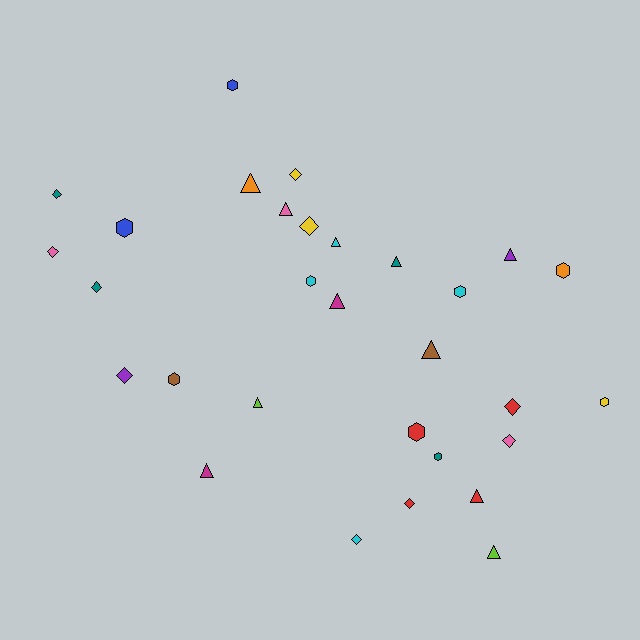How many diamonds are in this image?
There are 10 diamonds.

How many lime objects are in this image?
There are 2 lime objects.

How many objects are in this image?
There are 30 objects.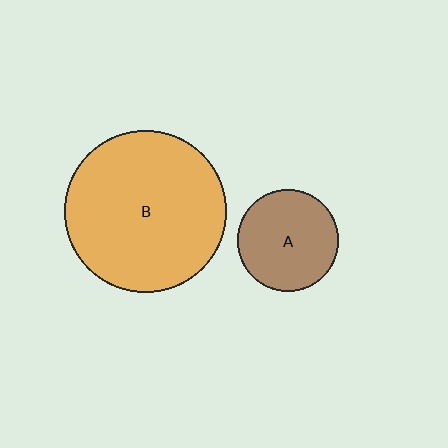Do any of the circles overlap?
No, none of the circles overlap.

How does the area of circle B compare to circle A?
Approximately 2.5 times.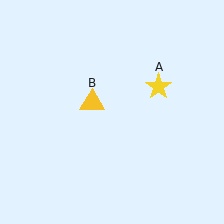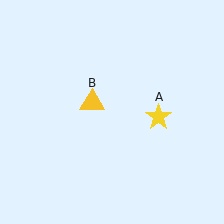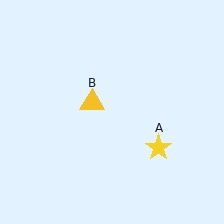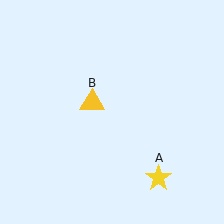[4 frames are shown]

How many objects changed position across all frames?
1 object changed position: yellow star (object A).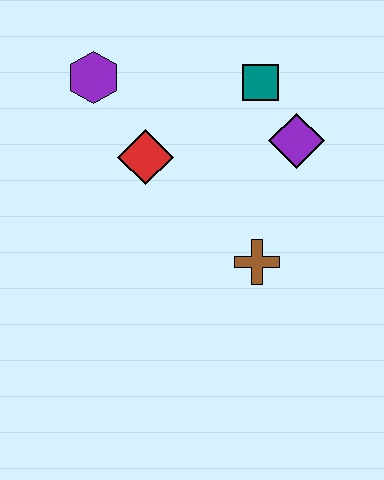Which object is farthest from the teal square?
The brown cross is farthest from the teal square.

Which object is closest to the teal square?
The purple diamond is closest to the teal square.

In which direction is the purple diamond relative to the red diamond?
The purple diamond is to the right of the red diamond.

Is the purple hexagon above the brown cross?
Yes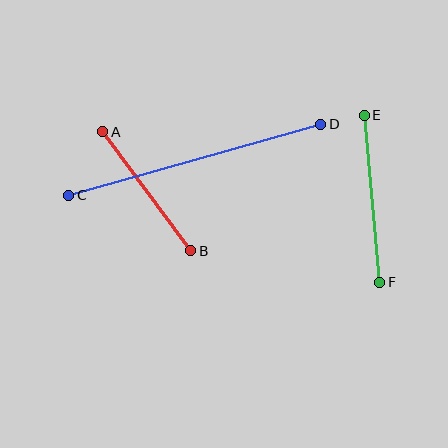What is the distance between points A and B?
The distance is approximately 148 pixels.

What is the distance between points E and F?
The distance is approximately 168 pixels.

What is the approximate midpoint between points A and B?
The midpoint is at approximately (147, 191) pixels.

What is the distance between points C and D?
The distance is approximately 262 pixels.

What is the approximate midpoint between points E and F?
The midpoint is at approximately (372, 199) pixels.